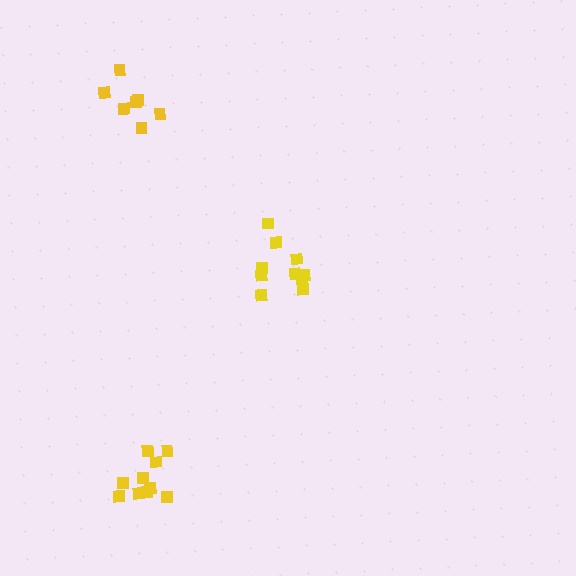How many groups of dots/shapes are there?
There are 3 groups.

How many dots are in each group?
Group 1: 10 dots, Group 2: 10 dots, Group 3: 7 dots (27 total).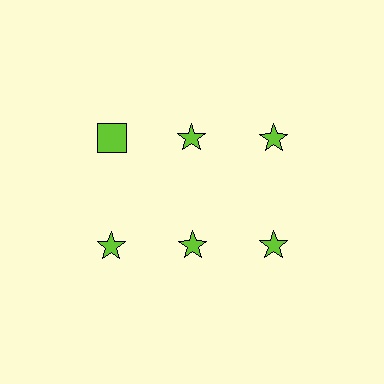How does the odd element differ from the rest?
It has a different shape: square instead of star.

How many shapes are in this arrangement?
There are 6 shapes arranged in a grid pattern.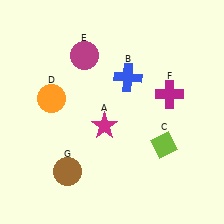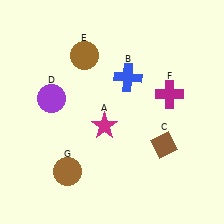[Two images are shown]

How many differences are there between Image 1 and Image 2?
There are 3 differences between the two images.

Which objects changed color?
C changed from lime to brown. D changed from orange to purple. E changed from magenta to brown.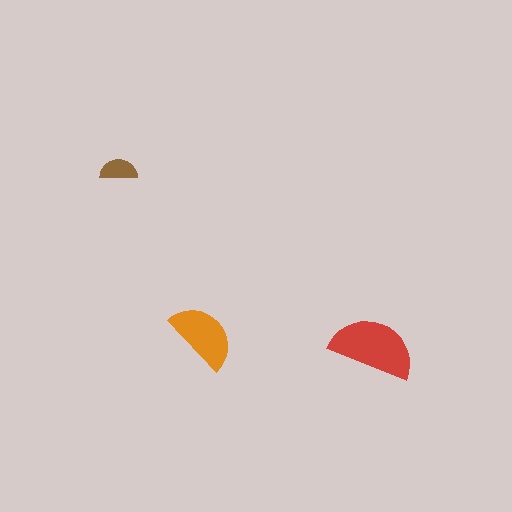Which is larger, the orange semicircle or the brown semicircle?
The orange one.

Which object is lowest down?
The red semicircle is bottommost.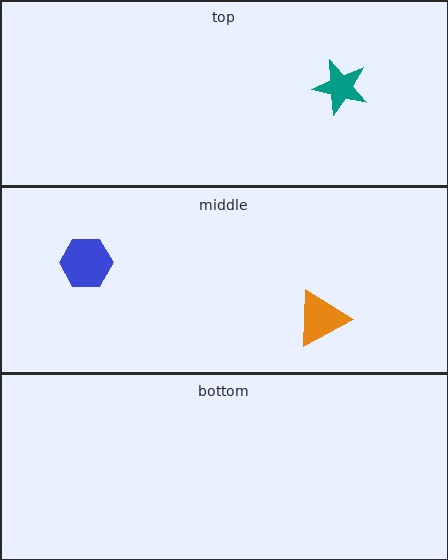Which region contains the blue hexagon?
The middle region.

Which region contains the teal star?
The top region.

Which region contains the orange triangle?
The middle region.